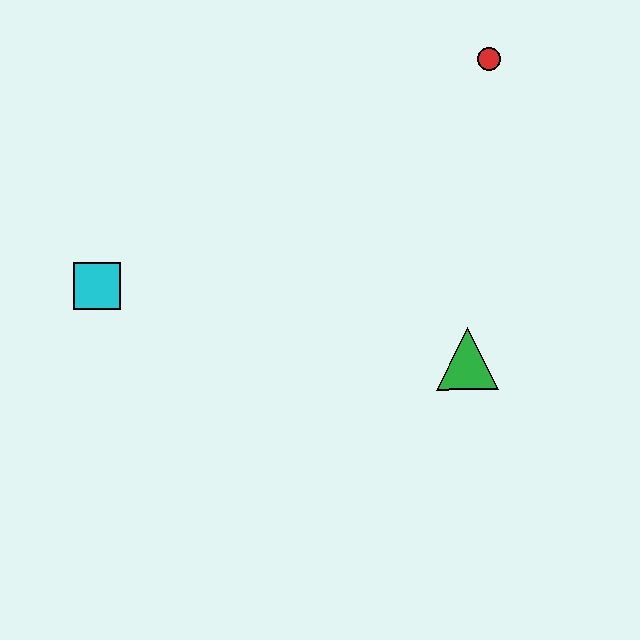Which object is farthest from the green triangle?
The cyan square is farthest from the green triangle.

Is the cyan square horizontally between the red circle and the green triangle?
No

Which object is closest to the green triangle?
The red circle is closest to the green triangle.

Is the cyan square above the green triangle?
Yes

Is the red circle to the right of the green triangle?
Yes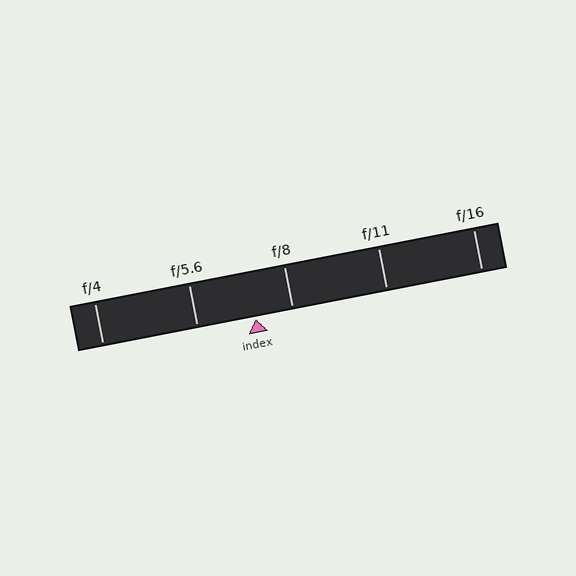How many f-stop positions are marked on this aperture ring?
There are 5 f-stop positions marked.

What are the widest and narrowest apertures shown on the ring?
The widest aperture shown is f/4 and the narrowest is f/16.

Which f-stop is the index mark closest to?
The index mark is closest to f/8.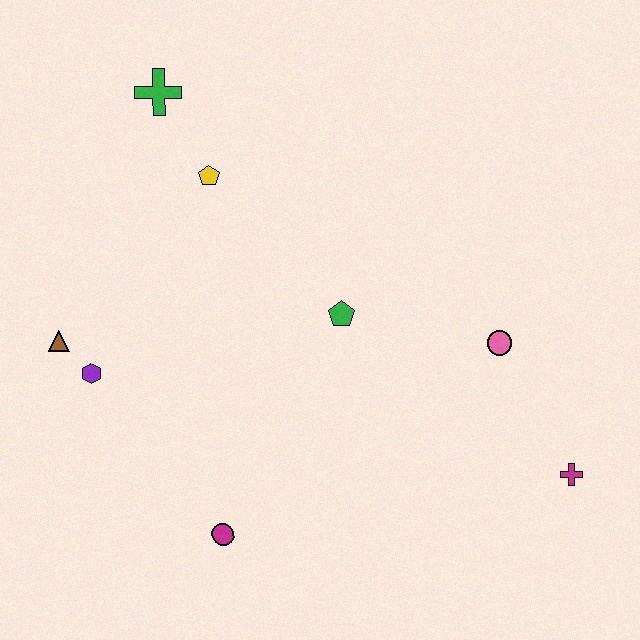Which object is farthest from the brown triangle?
The magenta cross is farthest from the brown triangle.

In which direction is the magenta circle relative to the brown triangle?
The magenta circle is below the brown triangle.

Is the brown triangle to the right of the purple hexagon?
No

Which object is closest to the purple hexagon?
The brown triangle is closest to the purple hexagon.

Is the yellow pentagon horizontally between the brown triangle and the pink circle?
Yes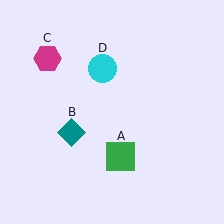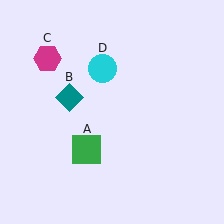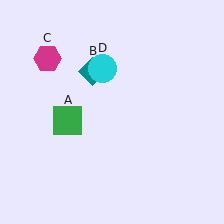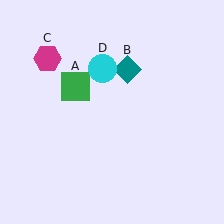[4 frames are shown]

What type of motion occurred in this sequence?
The green square (object A), teal diamond (object B) rotated clockwise around the center of the scene.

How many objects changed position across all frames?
2 objects changed position: green square (object A), teal diamond (object B).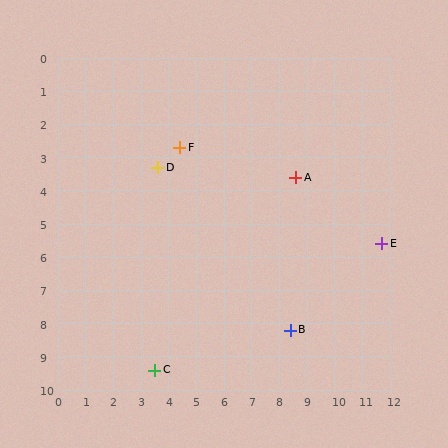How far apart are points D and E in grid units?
Points D and E are about 8.4 grid units apart.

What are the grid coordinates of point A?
Point A is at approximately (8.6, 3.6).